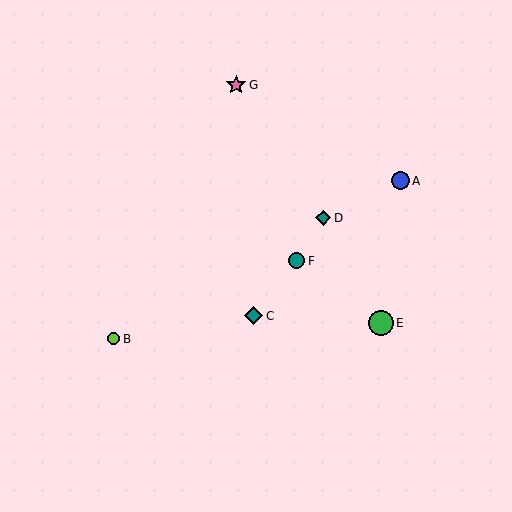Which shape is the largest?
The green circle (labeled E) is the largest.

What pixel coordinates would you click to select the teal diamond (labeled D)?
Click at (323, 218) to select the teal diamond D.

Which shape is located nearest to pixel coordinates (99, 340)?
The lime circle (labeled B) at (114, 339) is nearest to that location.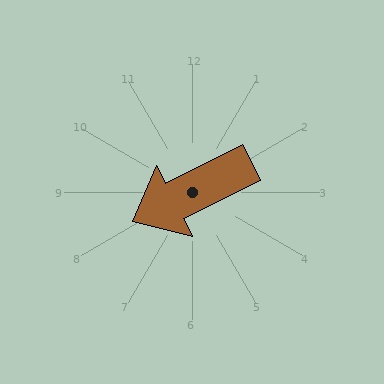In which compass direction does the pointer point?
Southwest.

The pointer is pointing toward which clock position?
Roughly 8 o'clock.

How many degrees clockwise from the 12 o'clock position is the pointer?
Approximately 243 degrees.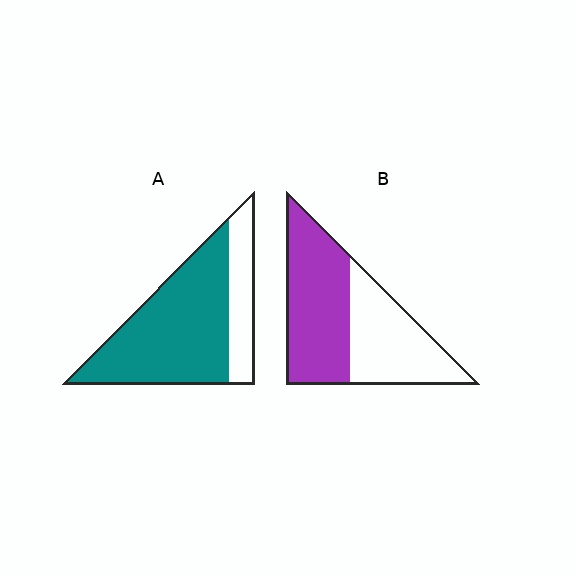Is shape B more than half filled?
Yes.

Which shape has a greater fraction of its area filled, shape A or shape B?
Shape A.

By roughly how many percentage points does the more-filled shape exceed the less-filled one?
By roughly 20 percentage points (A over B).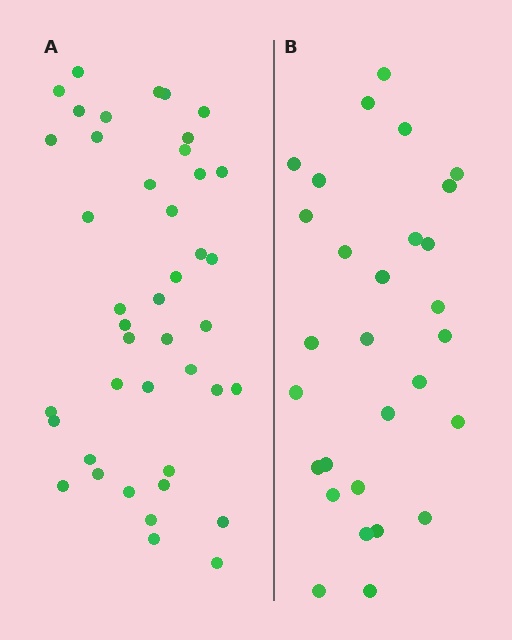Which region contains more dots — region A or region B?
Region A (the left region) has more dots.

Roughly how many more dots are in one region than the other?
Region A has approximately 15 more dots than region B.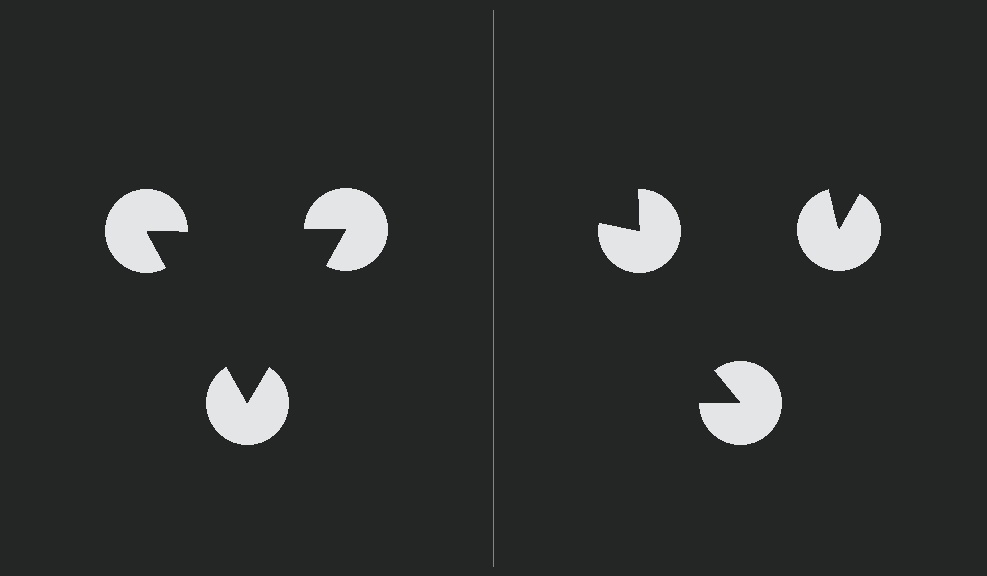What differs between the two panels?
The pac-man discs are positioned identically on both sides; only the wedge orientations differ. On the left they align to a triangle; on the right they are misaligned.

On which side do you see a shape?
An illusory triangle appears on the left side. On the right side the wedge cuts are rotated, so no coherent shape forms.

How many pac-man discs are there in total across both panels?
6 — 3 on each side.